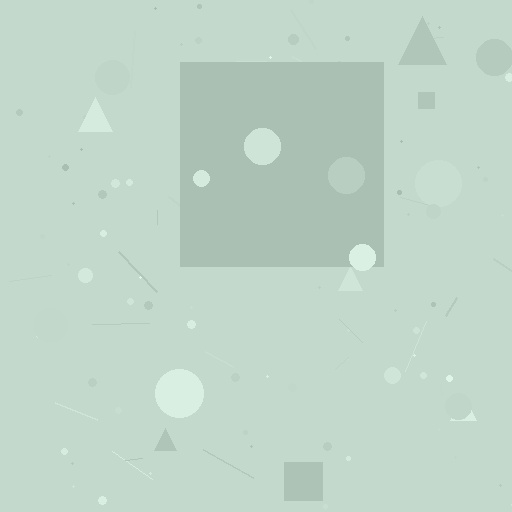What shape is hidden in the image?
A square is hidden in the image.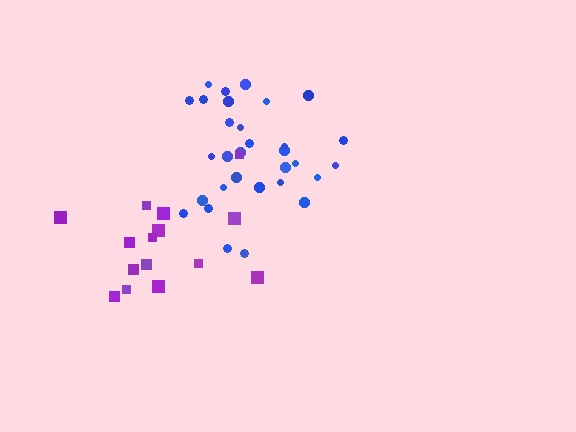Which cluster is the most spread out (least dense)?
Purple.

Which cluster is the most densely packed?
Blue.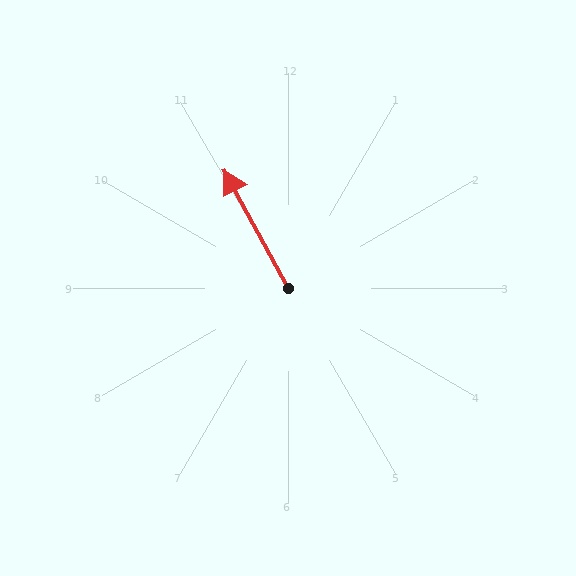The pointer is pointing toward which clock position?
Roughly 11 o'clock.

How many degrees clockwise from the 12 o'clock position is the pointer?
Approximately 332 degrees.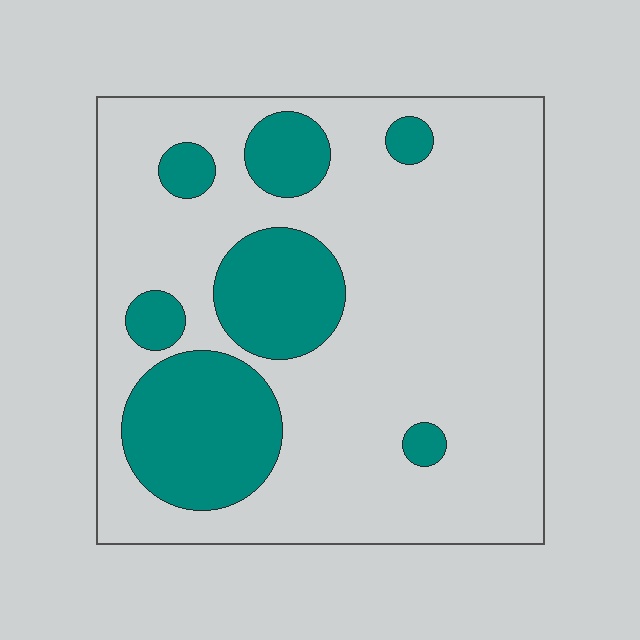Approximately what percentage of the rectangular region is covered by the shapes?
Approximately 25%.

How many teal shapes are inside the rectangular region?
7.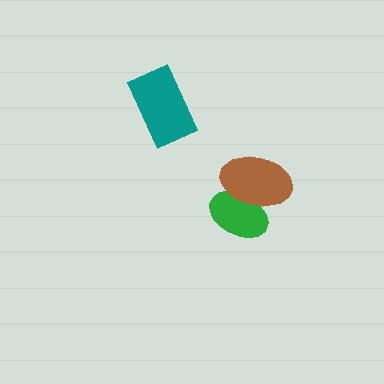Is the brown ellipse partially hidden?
No, no other shape covers it.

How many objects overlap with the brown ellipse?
1 object overlaps with the brown ellipse.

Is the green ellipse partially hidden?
Yes, it is partially covered by another shape.